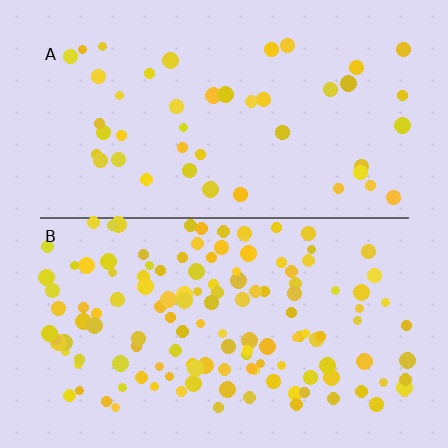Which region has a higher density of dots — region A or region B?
B (the bottom).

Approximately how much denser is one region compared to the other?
Approximately 2.9× — region B over region A.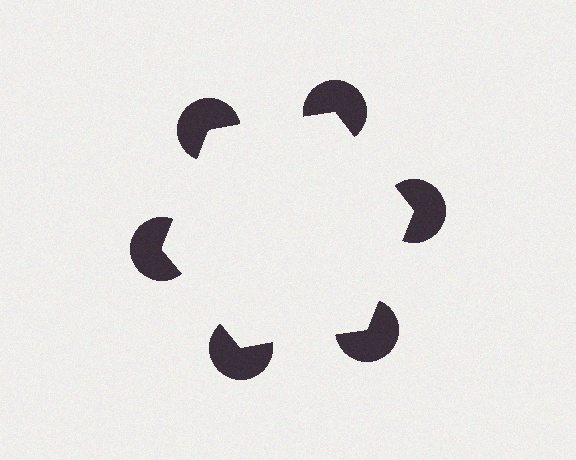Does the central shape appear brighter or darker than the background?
It typically appears slightly brighter than the background, even though no actual brightness change is drawn.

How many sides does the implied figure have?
6 sides.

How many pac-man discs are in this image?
There are 6 — one at each vertex of the illusory hexagon.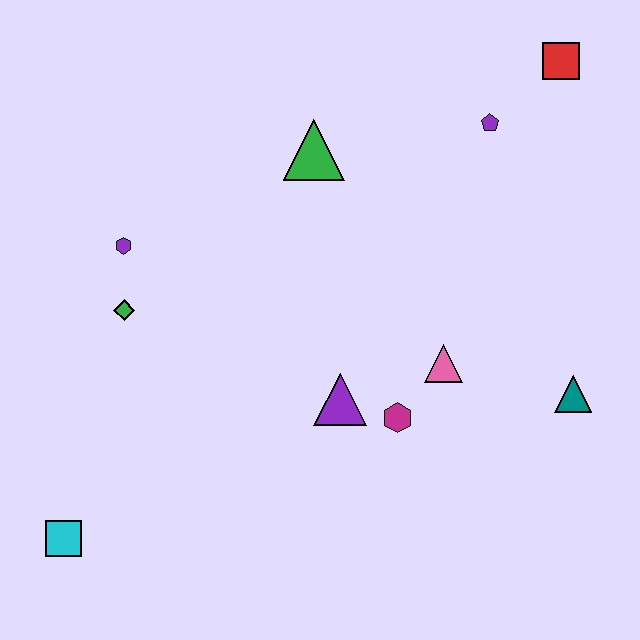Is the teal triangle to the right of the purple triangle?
Yes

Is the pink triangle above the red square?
No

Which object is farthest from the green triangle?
The cyan square is farthest from the green triangle.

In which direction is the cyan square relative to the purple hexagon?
The cyan square is below the purple hexagon.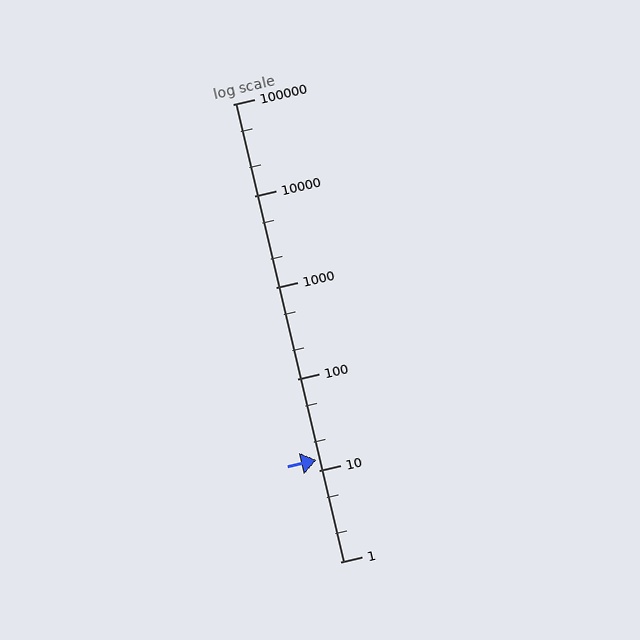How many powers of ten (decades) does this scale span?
The scale spans 5 decades, from 1 to 100000.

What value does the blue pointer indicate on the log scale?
The pointer indicates approximately 13.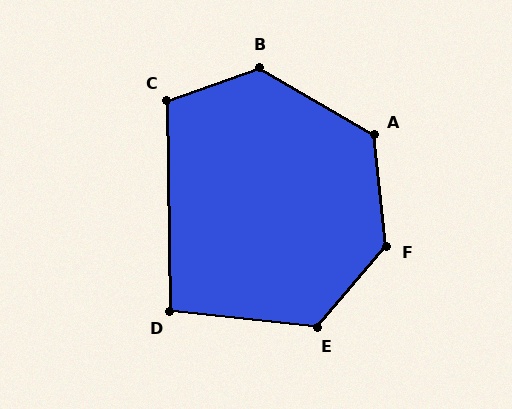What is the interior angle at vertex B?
Approximately 130 degrees (obtuse).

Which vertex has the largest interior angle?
F, at approximately 133 degrees.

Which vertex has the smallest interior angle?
D, at approximately 97 degrees.